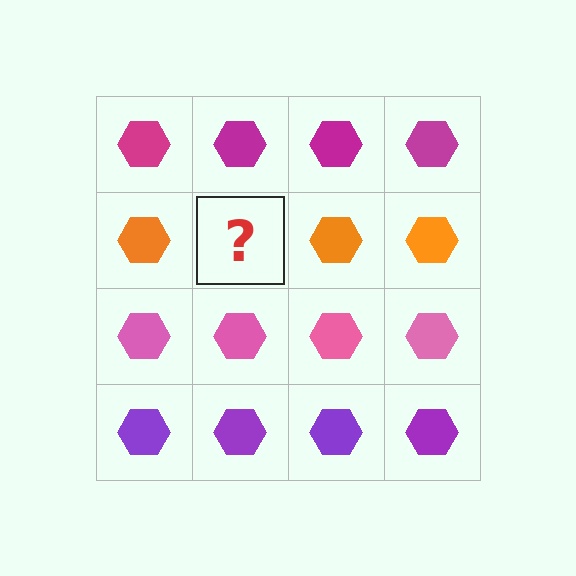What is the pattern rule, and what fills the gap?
The rule is that each row has a consistent color. The gap should be filled with an orange hexagon.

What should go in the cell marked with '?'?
The missing cell should contain an orange hexagon.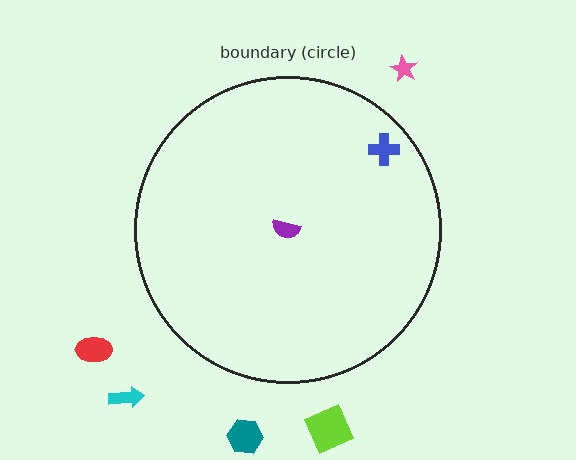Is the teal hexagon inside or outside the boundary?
Outside.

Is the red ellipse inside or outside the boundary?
Outside.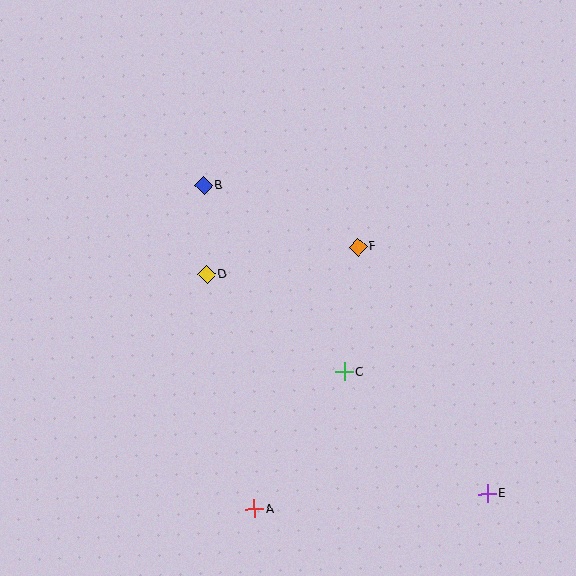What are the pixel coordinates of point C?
Point C is at (344, 372).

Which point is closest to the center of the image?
Point F at (358, 247) is closest to the center.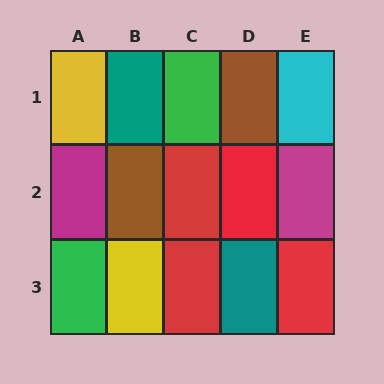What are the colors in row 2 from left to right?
Magenta, brown, red, red, magenta.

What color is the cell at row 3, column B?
Yellow.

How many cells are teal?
2 cells are teal.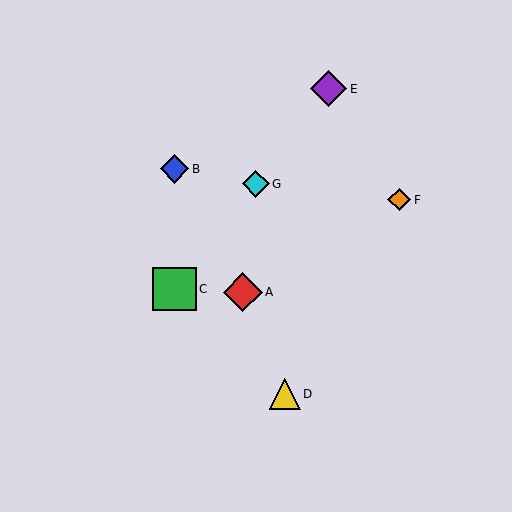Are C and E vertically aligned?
No, C is at x≈174 and E is at x≈329.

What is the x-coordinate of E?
Object E is at x≈329.